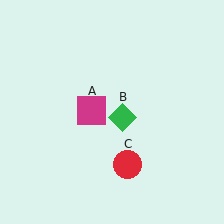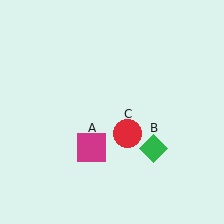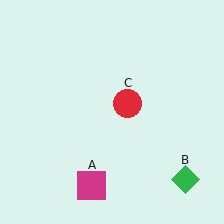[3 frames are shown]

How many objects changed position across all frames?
3 objects changed position: magenta square (object A), green diamond (object B), red circle (object C).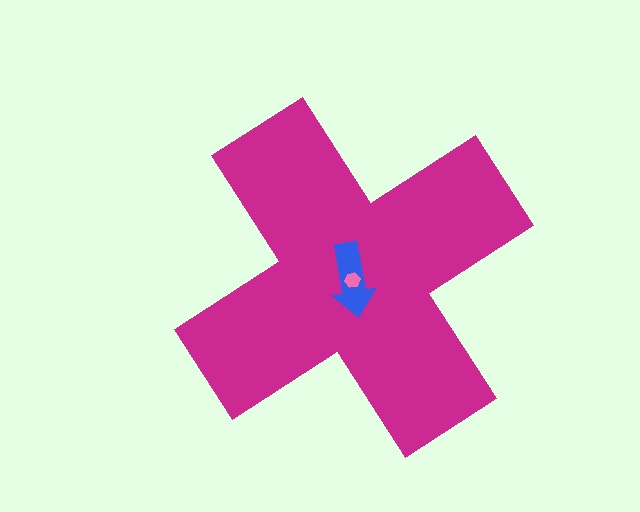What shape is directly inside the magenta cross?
The blue arrow.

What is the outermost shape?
The magenta cross.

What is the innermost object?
The pink hexagon.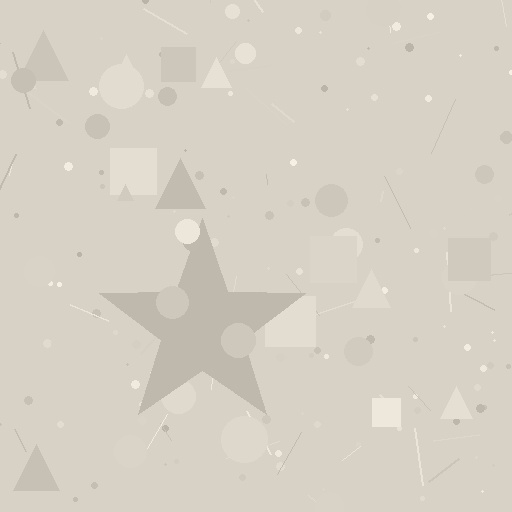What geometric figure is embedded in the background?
A star is embedded in the background.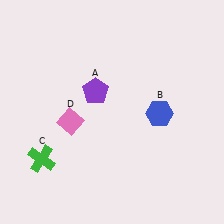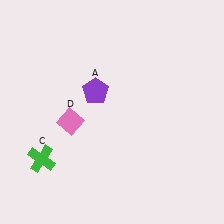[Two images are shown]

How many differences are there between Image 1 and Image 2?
There is 1 difference between the two images.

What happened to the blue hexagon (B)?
The blue hexagon (B) was removed in Image 2. It was in the bottom-right area of Image 1.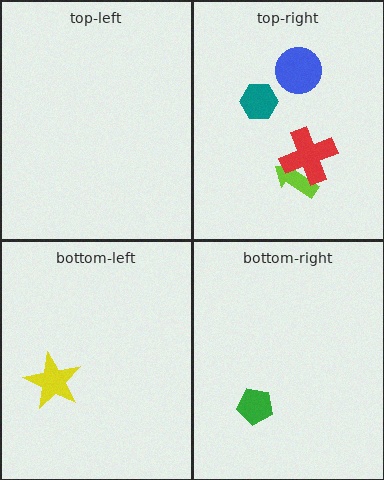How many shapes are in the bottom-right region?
1.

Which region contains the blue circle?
The top-right region.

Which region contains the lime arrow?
The top-right region.